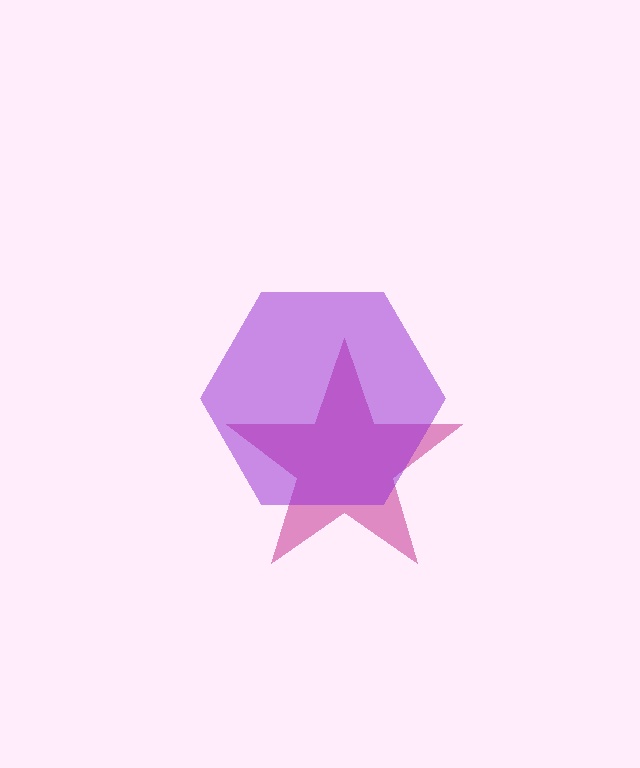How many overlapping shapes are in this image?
There are 2 overlapping shapes in the image.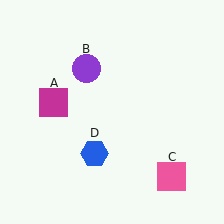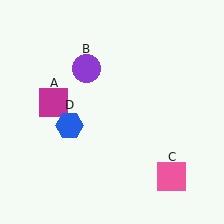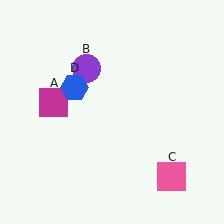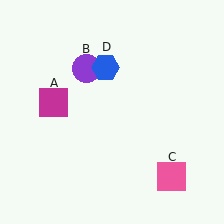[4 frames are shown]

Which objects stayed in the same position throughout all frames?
Magenta square (object A) and purple circle (object B) and pink square (object C) remained stationary.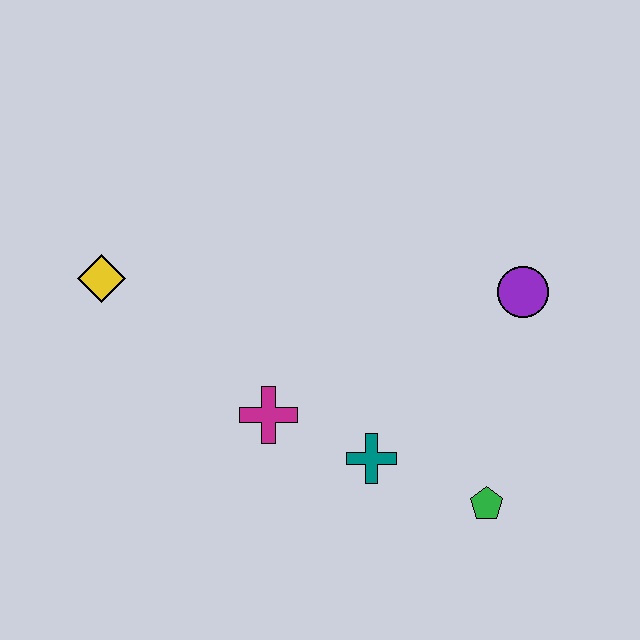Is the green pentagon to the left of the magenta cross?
No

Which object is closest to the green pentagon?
The teal cross is closest to the green pentagon.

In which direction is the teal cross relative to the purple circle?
The teal cross is below the purple circle.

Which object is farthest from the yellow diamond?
The green pentagon is farthest from the yellow diamond.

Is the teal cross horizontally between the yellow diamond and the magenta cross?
No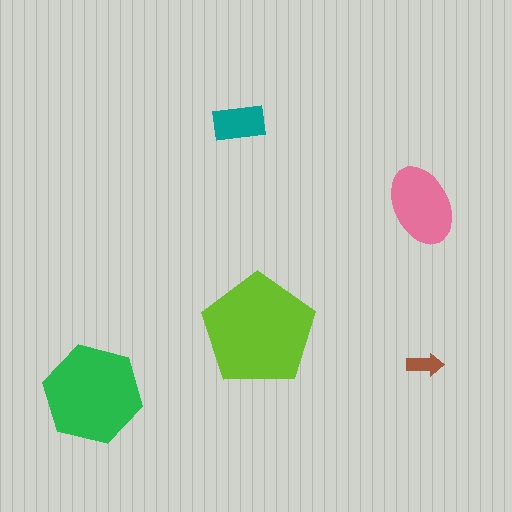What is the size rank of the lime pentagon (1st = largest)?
1st.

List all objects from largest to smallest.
The lime pentagon, the green hexagon, the pink ellipse, the teal rectangle, the brown arrow.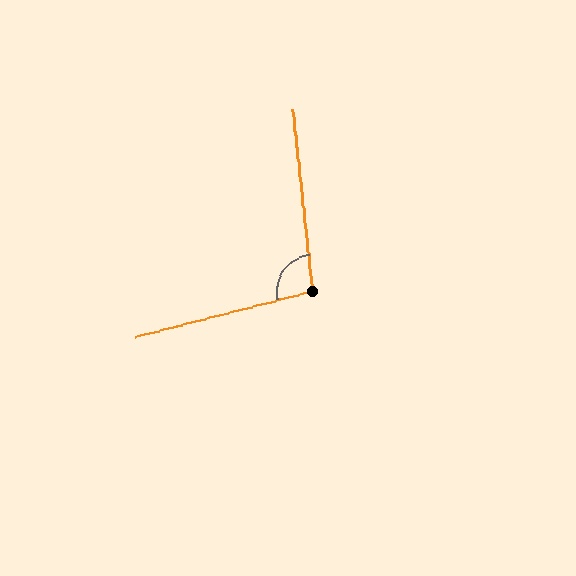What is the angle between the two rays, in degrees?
Approximately 98 degrees.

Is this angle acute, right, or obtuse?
It is obtuse.